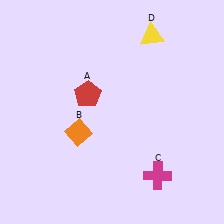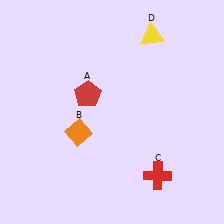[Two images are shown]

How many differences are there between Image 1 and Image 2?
There is 1 difference between the two images.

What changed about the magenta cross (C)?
In Image 1, C is magenta. In Image 2, it changed to red.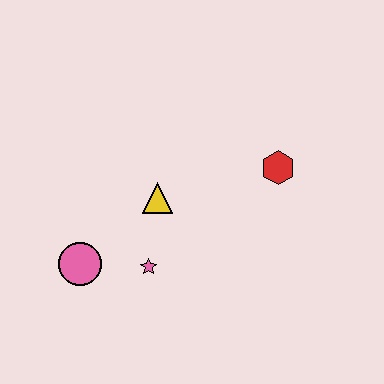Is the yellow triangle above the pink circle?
Yes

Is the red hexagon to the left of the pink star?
No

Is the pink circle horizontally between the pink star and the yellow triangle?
No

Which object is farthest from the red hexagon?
The pink circle is farthest from the red hexagon.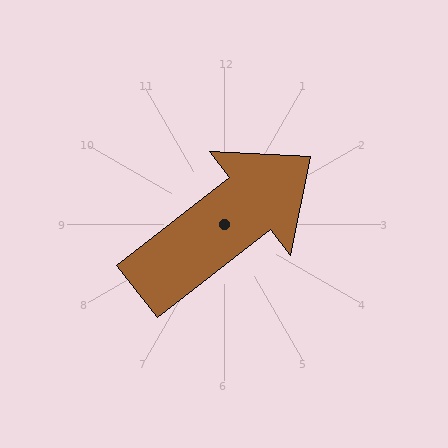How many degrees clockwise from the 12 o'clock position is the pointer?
Approximately 52 degrees.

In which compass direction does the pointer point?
Northeast.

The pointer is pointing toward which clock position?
Roughly 2 o'clock.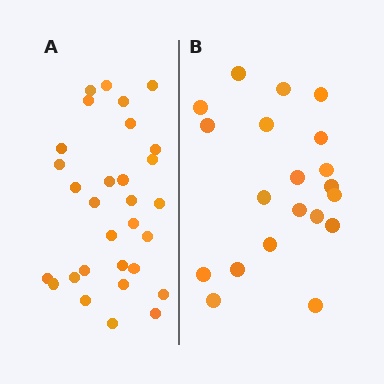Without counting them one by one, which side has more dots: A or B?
Region A (the left region) has more dots.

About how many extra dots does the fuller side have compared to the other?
Region A has roughly 10 or so more dots than region B.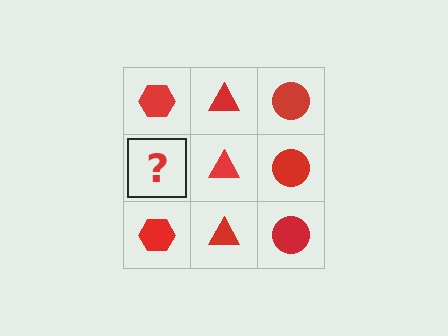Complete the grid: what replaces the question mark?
The question mark should be replaced with a red hexagon.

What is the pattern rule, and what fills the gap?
The rule is that each column has a consistent shape. The gap should be filled with a red hexagon.